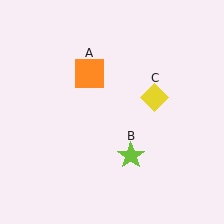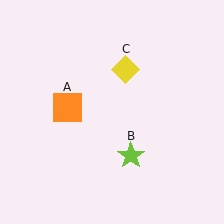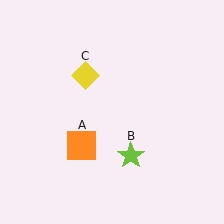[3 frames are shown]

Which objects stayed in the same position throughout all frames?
Lime star (object B) remained stationary.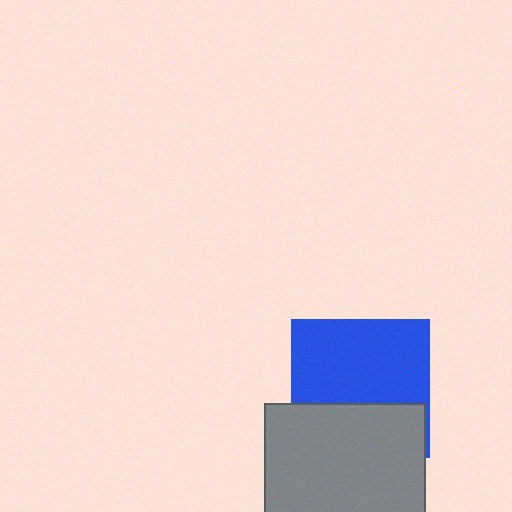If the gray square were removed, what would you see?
You would see the complete blue square.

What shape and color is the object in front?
The object in front is a gray square.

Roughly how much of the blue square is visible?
About half of it is visible (roughly 62%).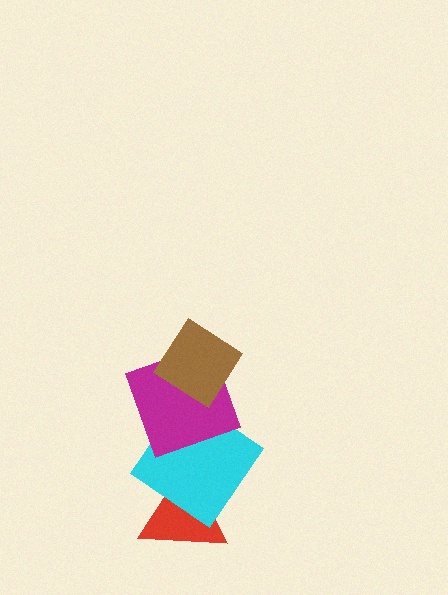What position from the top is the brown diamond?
The brown diamond is 1st from the top.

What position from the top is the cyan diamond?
The cyan diamond is 3rd from the top.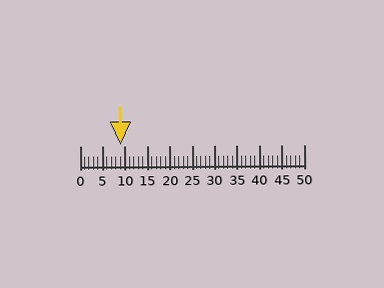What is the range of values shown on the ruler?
The ruler shows values from 0 to 50.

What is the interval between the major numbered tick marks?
The major tick marks are spaced 5 units apart.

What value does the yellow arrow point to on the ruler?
The yellow arrow points to approximately 9.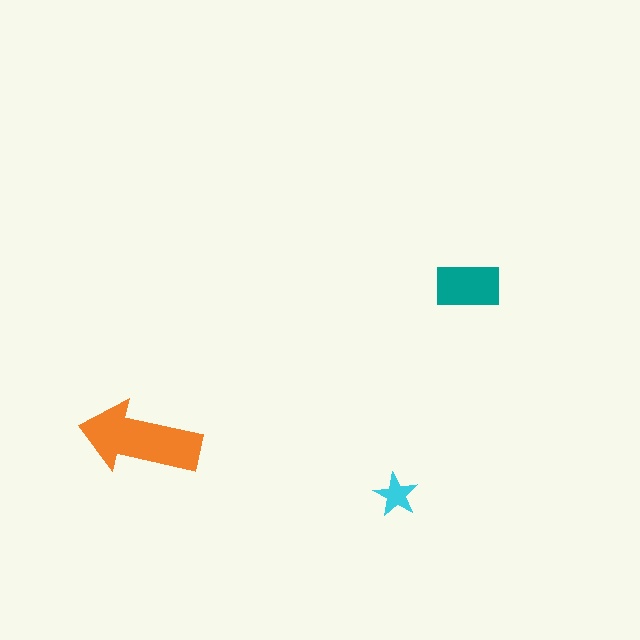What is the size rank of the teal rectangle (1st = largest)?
2nd.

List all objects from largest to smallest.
The orange arrow, the teal rectangle, the cyan star.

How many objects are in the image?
There are 3 objects in the image.